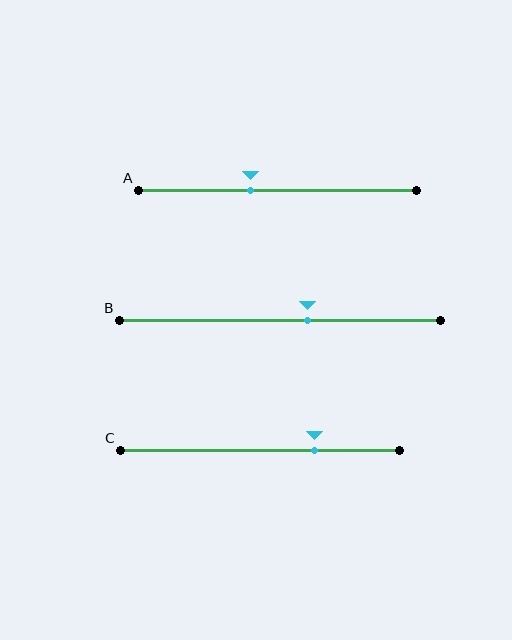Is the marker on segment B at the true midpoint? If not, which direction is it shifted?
No, the marker on segment B is shifted to the right by about 9% of the segment length.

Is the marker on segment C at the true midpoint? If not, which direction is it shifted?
No, the marker on segment C is shifted to the right by about 20% of the segment length.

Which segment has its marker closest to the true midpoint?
Segment B has its marker closest to the true midpoint.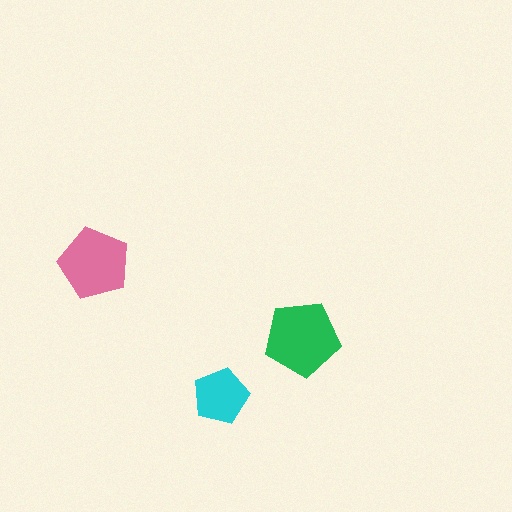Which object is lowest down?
The cyan pentagon is bottommost.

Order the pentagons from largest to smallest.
the green one, the pink one, the cyan one.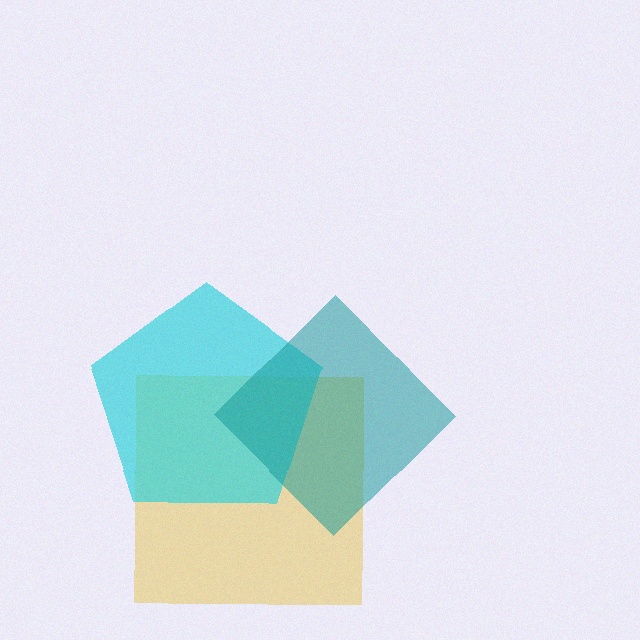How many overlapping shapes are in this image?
There are 3 overlapping shapes in the image.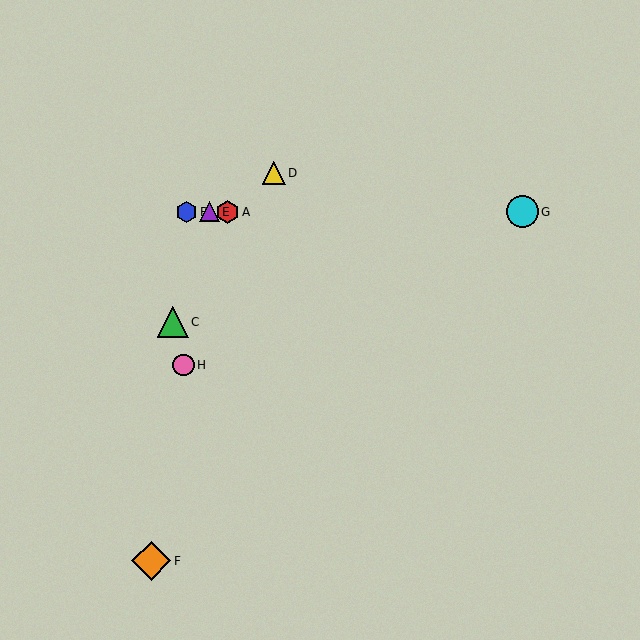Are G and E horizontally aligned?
Yes, both are at y≈212.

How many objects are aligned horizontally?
4 objects (A, B, E, G) are aligned horizontally.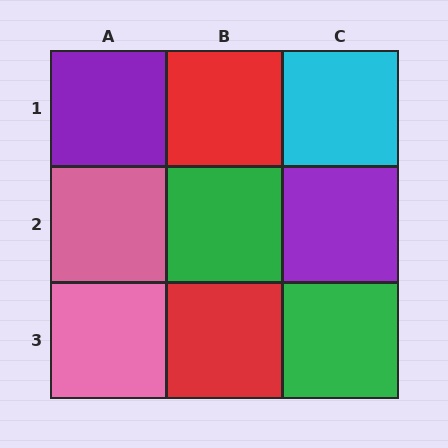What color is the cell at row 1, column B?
Red.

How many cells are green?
2 cells are green.